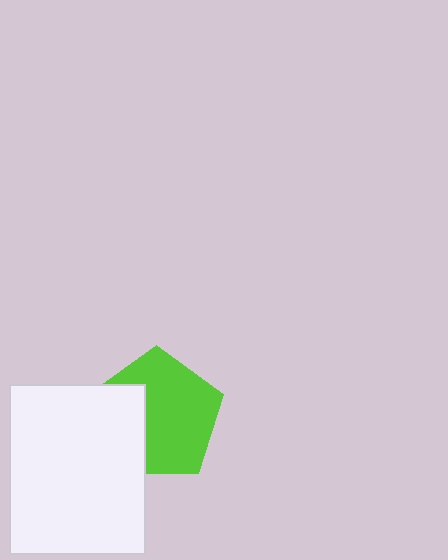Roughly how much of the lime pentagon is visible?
Most of it is visible (roughly 66%).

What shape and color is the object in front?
The object in front is a white rectangle.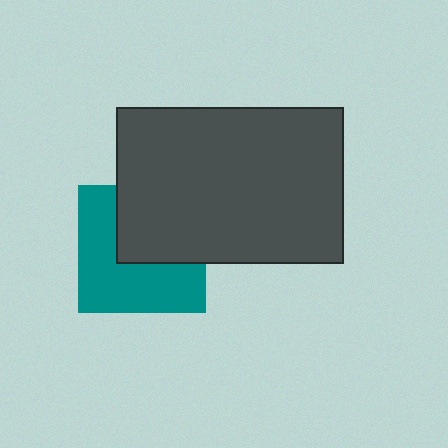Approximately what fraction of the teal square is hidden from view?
Roughly 43% of the teal square is hidden behind the dark gray rectangle.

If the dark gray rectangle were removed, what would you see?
You would see the complete teal square.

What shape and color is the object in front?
The object in front is a dark gray rectangle.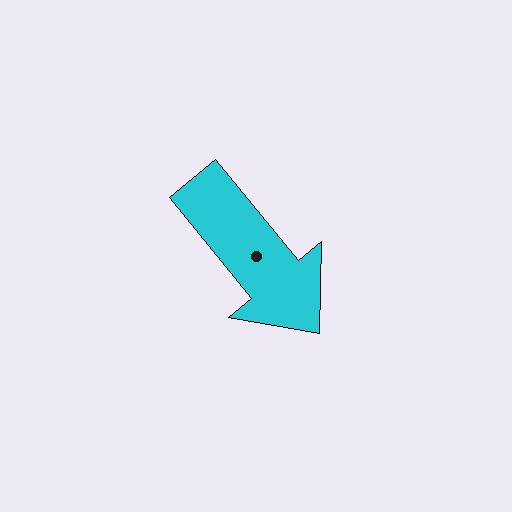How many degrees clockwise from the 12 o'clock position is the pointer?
Approximately 141 degrees.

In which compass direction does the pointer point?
Southeast.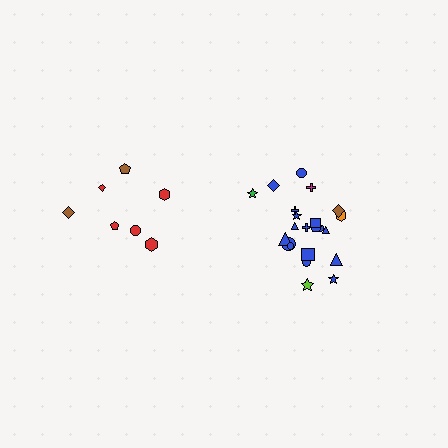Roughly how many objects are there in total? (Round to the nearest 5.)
Roughly 30 objects in total.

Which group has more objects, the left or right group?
The right group.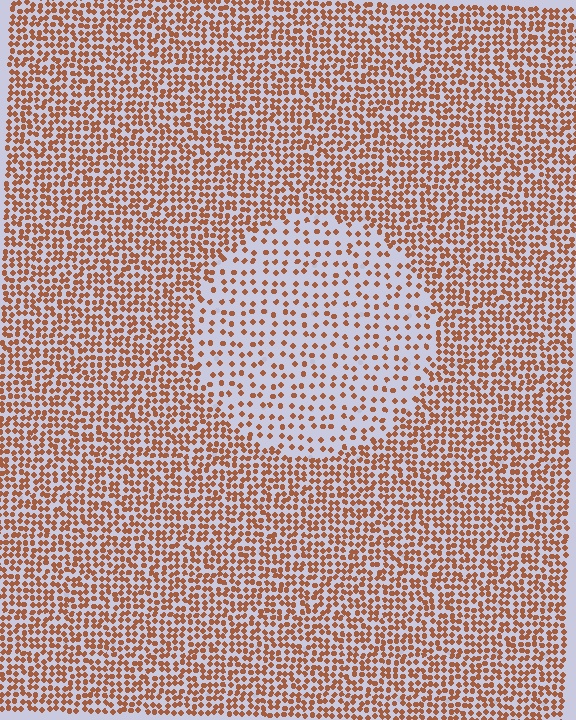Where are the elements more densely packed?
The elements are more densely packed outside the circle boundary.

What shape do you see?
I see a circle.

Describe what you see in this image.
The image contains small brown elements arranged at two different densities. A circle-shaped region is visible where the elements are less densely packed than the surrounding area.